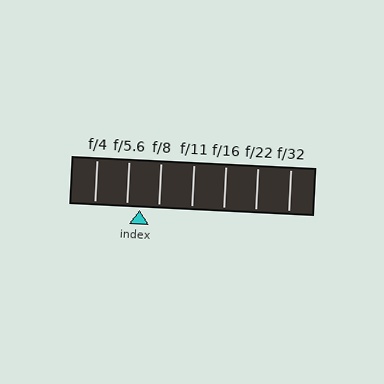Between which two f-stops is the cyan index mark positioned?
The index mark is between f/5.6 and f/8.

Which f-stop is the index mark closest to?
The index mark is closest to f/5.6.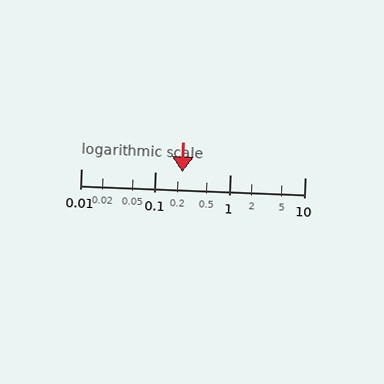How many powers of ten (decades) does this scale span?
The scale spans 3 decades, from 0.01 to 10.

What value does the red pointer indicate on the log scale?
The pointer indicates approximately 0.23.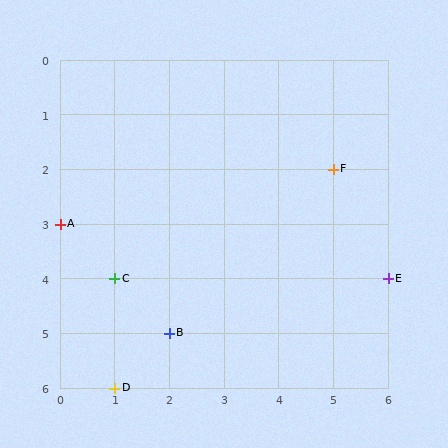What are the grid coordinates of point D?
Point D is at grid coordinates (1, 6).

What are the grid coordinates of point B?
Point B is at grid coordinates (2, 5).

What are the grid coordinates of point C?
Point C is at grid coordinates (1, 4).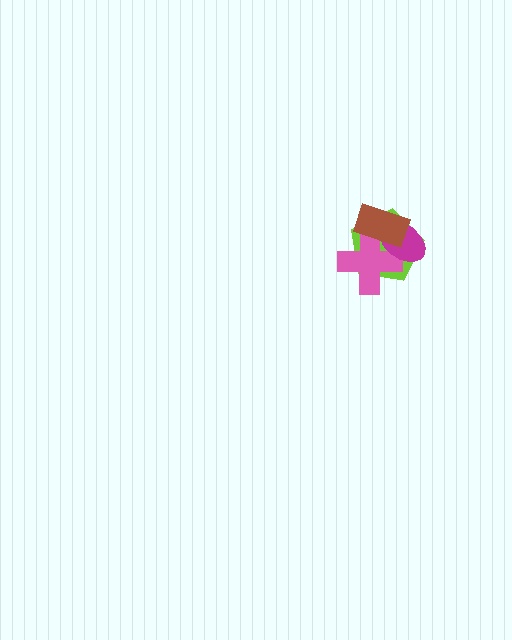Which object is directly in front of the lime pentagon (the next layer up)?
The pink cross is directly in front of the lime pentagon.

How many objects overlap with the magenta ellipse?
3 objects overlap with the magenta ellipse.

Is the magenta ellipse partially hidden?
Yes, it is partially covered by another shape.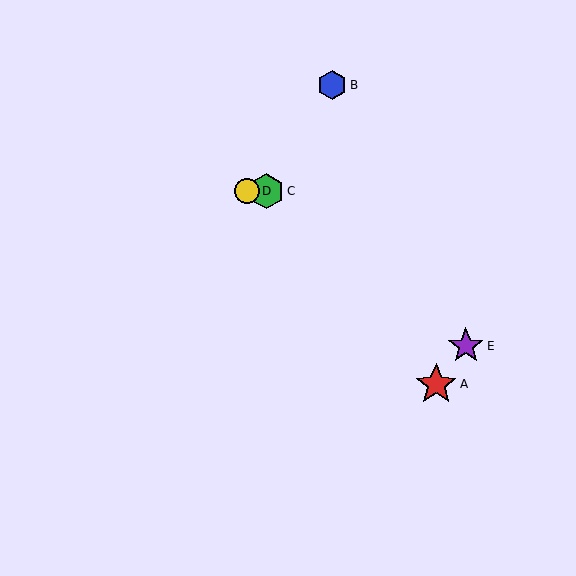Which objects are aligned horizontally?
Objects C, D are aligned horizontally.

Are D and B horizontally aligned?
No, D is at y≈191 and B is at y≈85.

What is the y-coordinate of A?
Object A is at y≈384.